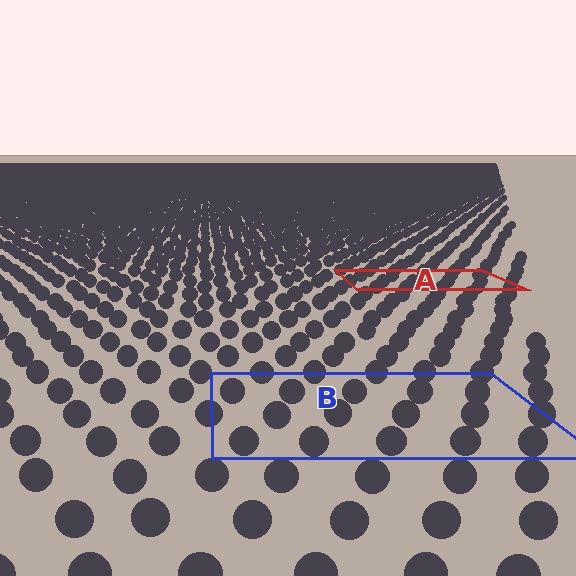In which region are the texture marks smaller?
The texture marks are smaller in region A, because it is farther away.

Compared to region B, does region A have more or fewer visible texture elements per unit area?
Region A has more texture elements per unit area — they are packed more densely because it is farther away.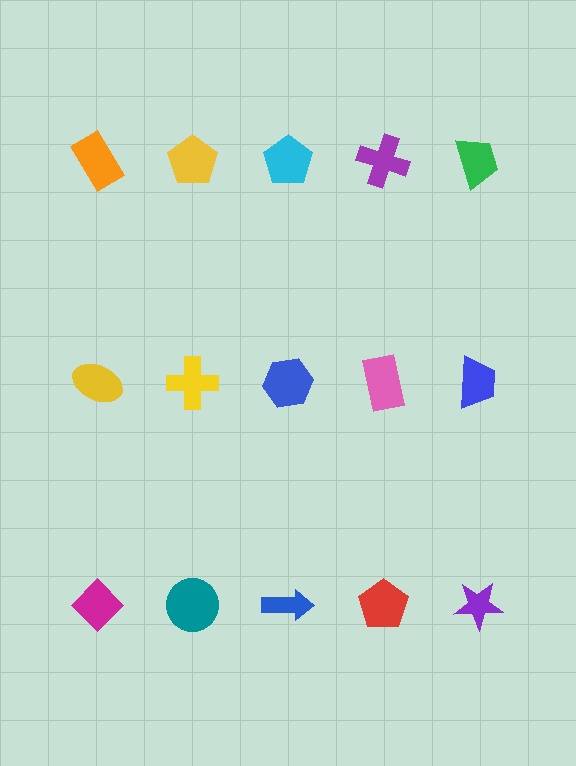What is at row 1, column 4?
A purple cross.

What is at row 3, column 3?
A blue arrow.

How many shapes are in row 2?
5 shapes.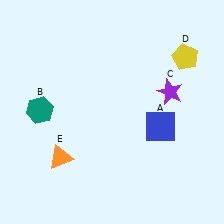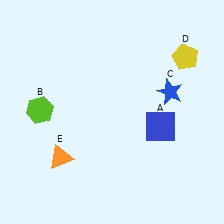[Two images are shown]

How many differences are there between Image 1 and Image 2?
There are 2 differences between the two images.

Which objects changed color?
B changed from teal to lime. C changed from purple to blue.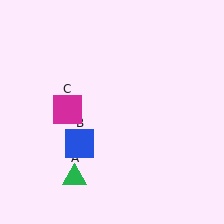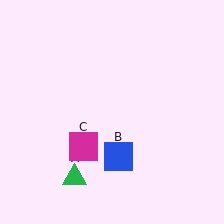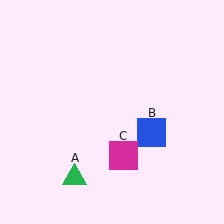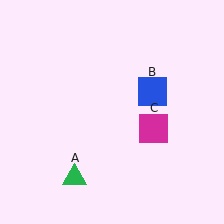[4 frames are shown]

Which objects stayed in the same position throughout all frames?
Green triangle (object A) remained stationary.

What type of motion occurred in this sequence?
The blue square (object B), magenta square (object C) rotated counterclockwise around the center of the scene.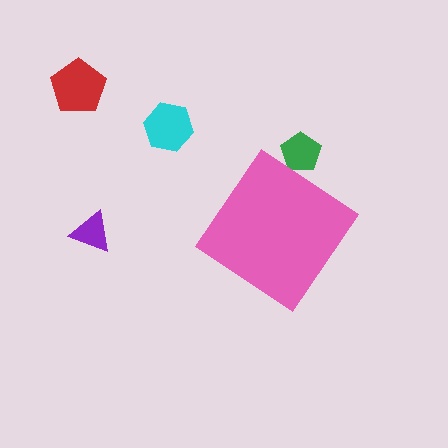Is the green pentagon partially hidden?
Yes, the green pentagon is partially hidden behind the pink diamond.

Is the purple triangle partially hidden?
No, the purple triangle is fully visible.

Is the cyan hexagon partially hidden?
No, the cyan hexagon is fully visible.